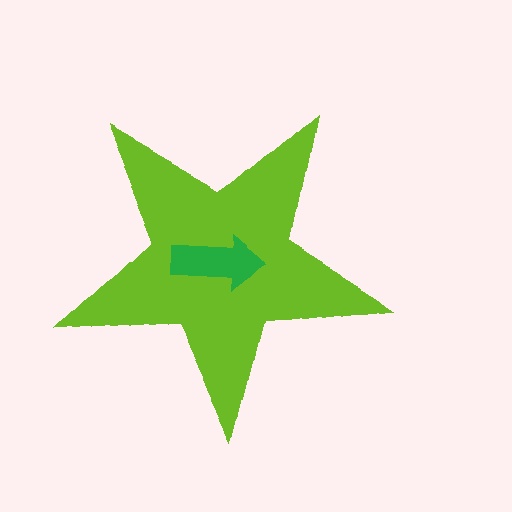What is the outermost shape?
The lime star.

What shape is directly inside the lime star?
The green arrow.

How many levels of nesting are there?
2.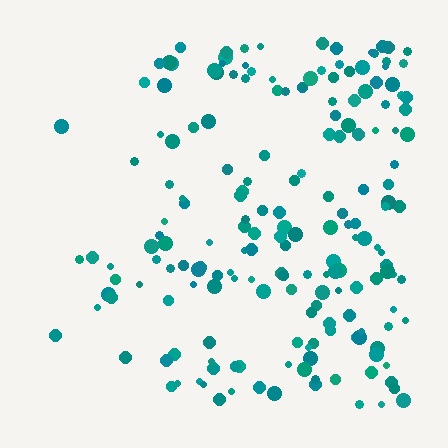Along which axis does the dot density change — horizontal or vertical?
Horizontal.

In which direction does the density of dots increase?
From left to right, with the right side densest.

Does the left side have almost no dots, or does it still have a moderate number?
Still a moderate number, just noticeably fewer than the right.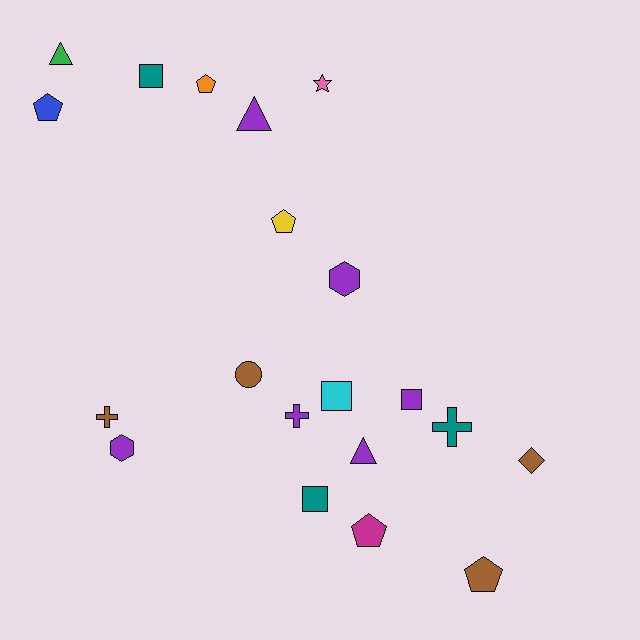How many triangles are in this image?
There are 3 triangles.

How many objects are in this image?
There are 20 objects.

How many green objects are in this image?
There is 1 green object.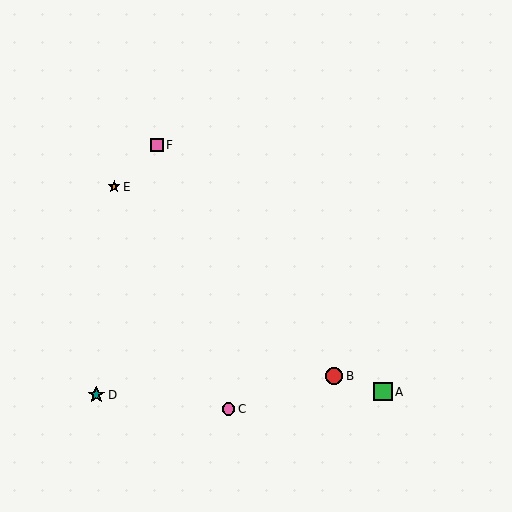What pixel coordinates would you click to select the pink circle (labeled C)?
Click at (229, 409) to select the pink circle C.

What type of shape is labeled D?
Shape D is a teal star.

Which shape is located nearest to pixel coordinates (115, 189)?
The orange star (labeled E) at (114, 187) is nearest to that location.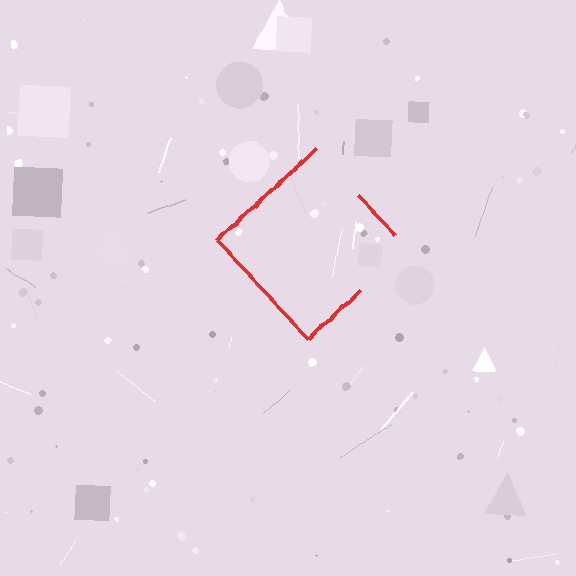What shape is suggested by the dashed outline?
The dashed outline suggests a diamond.